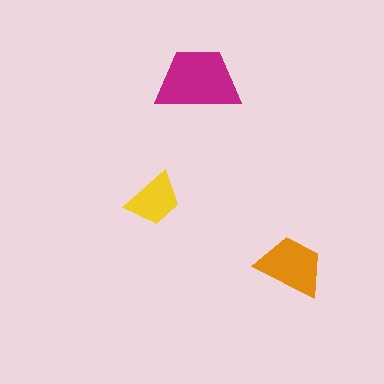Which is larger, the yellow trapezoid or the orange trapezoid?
The orange one.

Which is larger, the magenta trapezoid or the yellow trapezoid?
The magenta one.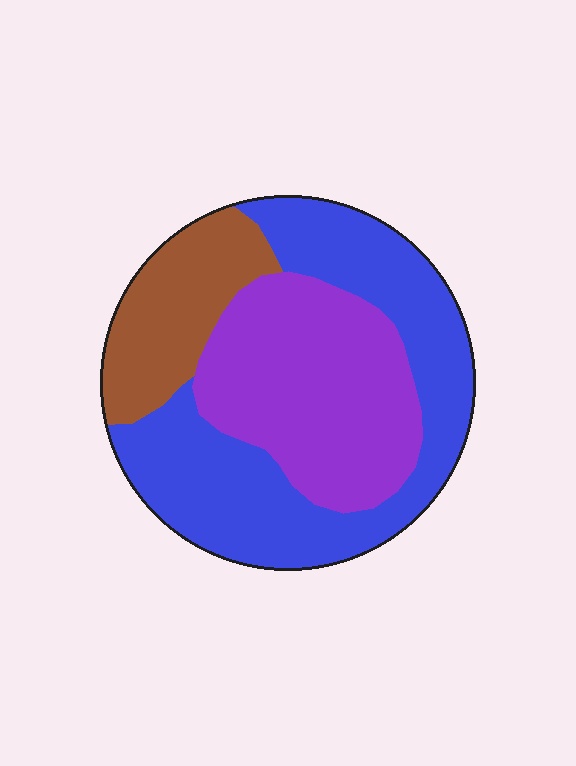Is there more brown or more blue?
Blue.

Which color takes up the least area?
Brown, at roughly 20%.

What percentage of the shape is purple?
Purple covers 35% of the shape.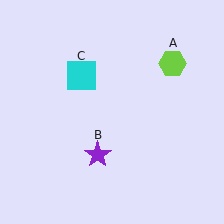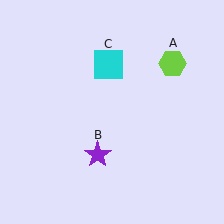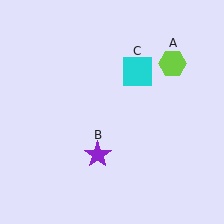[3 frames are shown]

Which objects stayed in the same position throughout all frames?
Lime hexagon (object A) and purple star (object B) remained stationary.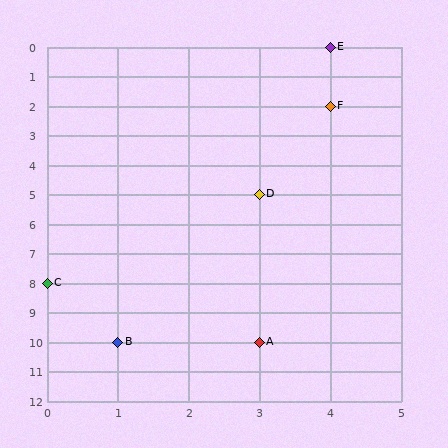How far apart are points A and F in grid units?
Points A and F are 1 column and 8 rows apart (about 8.1 grid units diagonally).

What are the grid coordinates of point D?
Point D is at grid coordinates (3, 5).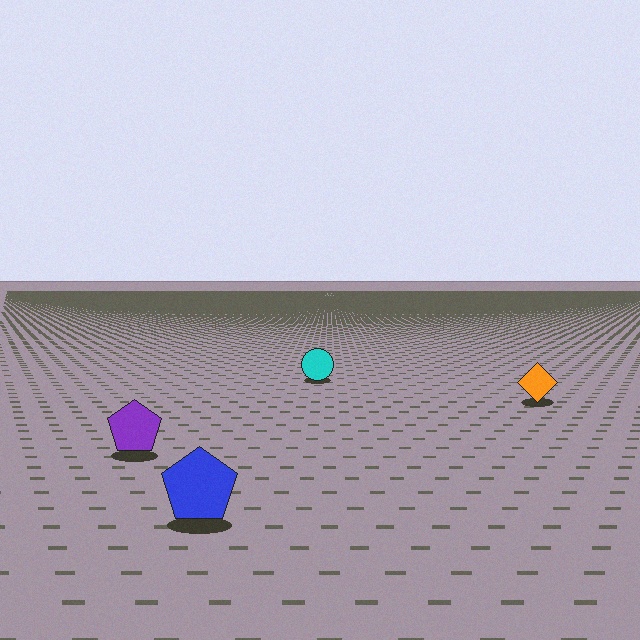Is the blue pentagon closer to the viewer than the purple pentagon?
Yes. The blue pentagon is closer — you can tell from the texture gradient: the ground texture is coarser near it.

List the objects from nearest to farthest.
From nearest to farthest: the blue pentagon, the purple pentagon, the orange diamond, the cyan circle.